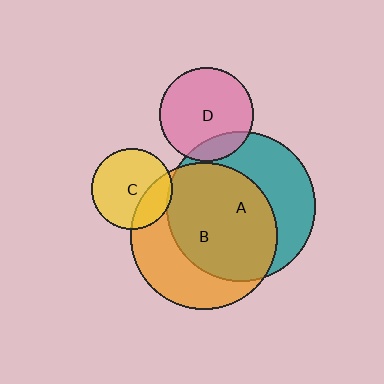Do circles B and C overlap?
Yes.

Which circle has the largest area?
Circle A (teal).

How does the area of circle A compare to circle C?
Approximately 3.4 times.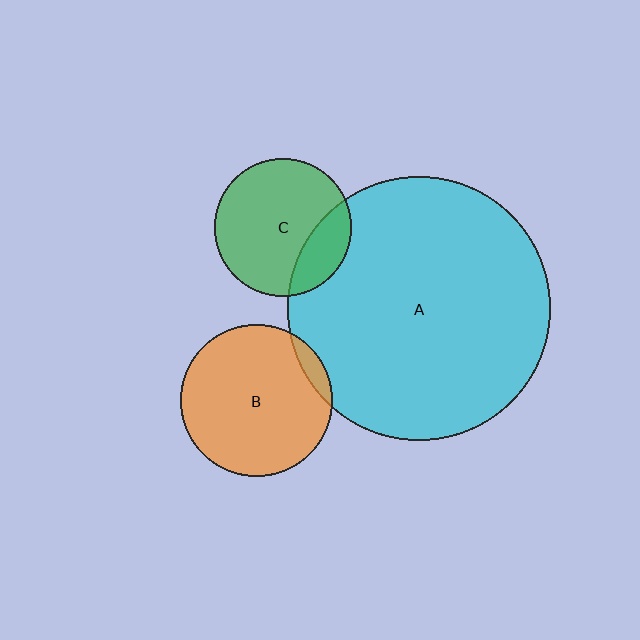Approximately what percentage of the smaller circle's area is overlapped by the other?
Approximately 5%.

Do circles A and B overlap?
Yes.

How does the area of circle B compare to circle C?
Approximately 1.2 times.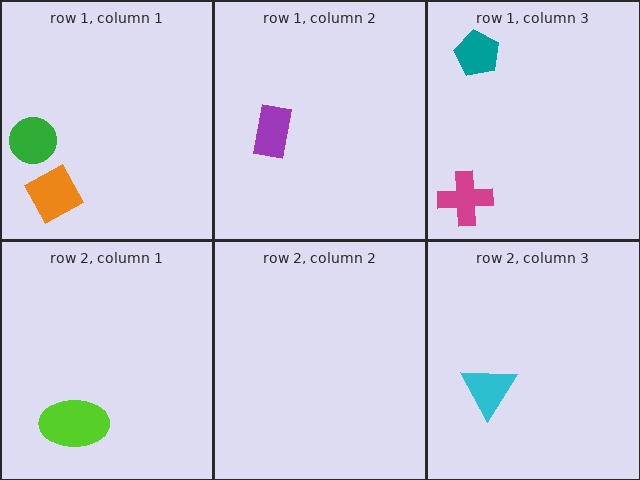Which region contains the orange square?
The row 1, column 1 region.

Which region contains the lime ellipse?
The row 2, column 1 region.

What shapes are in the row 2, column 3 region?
The cyan triangle.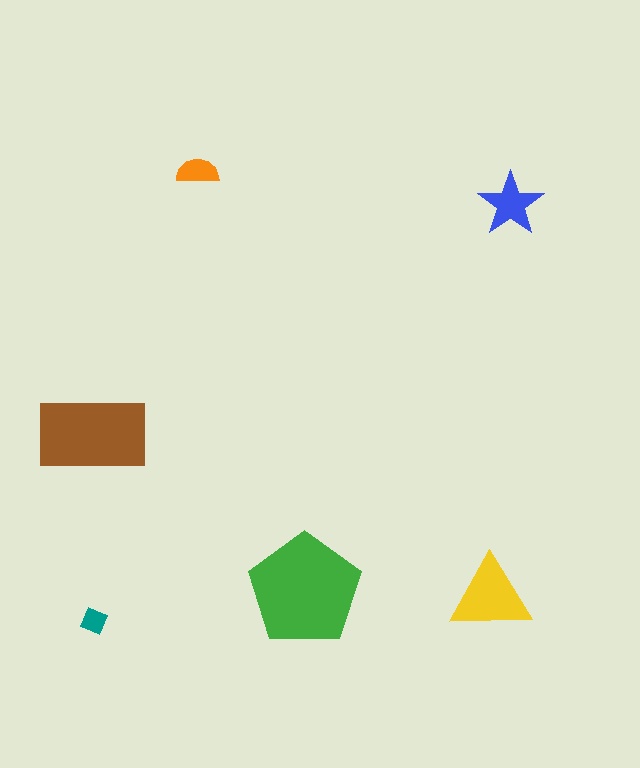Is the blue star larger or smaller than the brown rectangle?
Smaller.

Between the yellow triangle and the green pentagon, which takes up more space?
The green pentagon.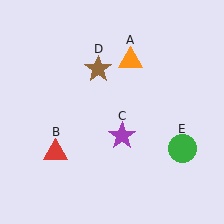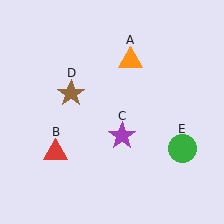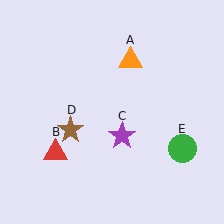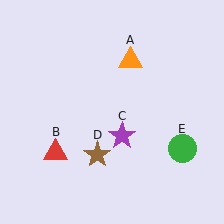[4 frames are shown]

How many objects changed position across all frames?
1 object changed position: brown star (object D).